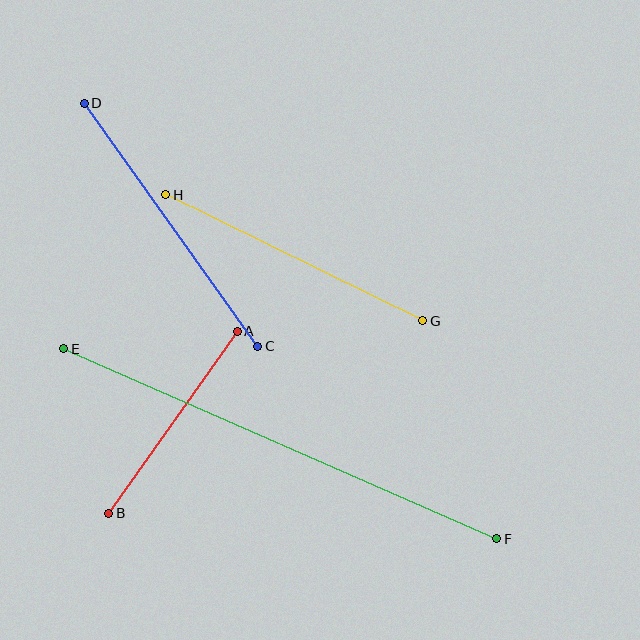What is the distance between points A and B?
The distance is approximately 223 pixels.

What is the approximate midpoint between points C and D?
The midpoint is at approximately (171, 225) pixels.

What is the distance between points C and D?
The distance is approximately 299 pixels.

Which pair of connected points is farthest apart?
Points E and F are farthest apart.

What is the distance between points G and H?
The distance is approximately 286 pixels.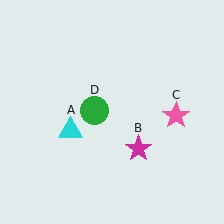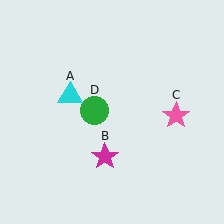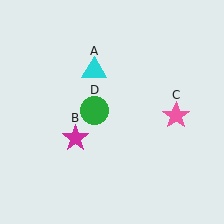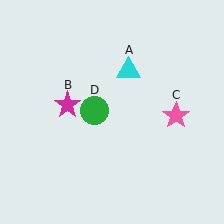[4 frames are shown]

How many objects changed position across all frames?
2 objects changed position: cyan triangle (object A), magenta star (object B).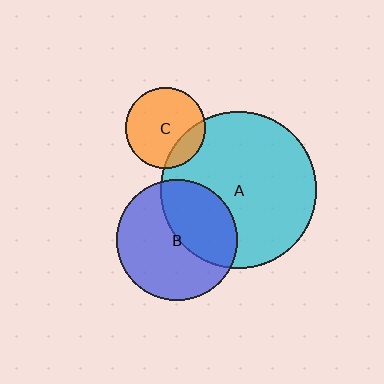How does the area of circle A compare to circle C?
Approximately 3.8 times.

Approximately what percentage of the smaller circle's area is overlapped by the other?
Approximately 20%.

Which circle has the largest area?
Circle A (cyan).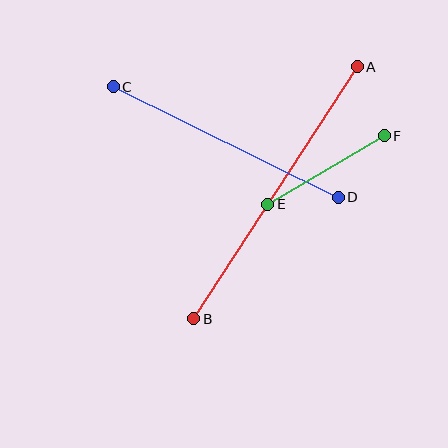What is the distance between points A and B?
The distance is approximately 300 pixels.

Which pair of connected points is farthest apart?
Points A and B are farthest apart.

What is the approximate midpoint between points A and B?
The midpoint is at approximately (275, 193) pixels.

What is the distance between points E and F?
The distance is approximately 135 pixels.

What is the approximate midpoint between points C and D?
The midpoint is at approximately (226, 142) pixels.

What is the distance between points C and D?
The distance is approximately 251 pixels.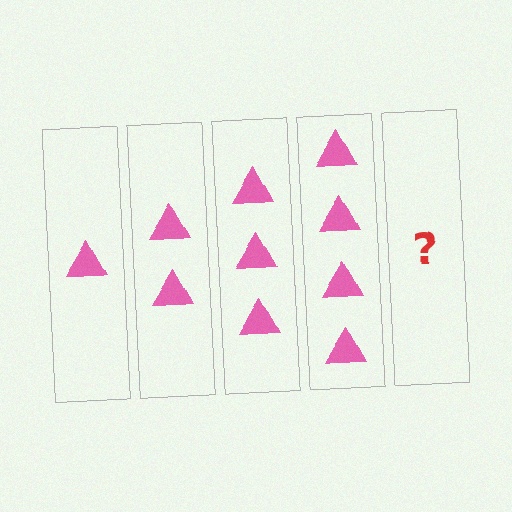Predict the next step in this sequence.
The next step is 5 triangles.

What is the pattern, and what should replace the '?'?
The pattern is that each step adds one more triangle. The '?' should be 5 triangles.